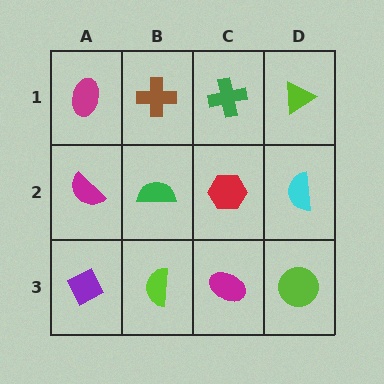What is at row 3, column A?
A purple diamond.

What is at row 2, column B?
A green semicircle.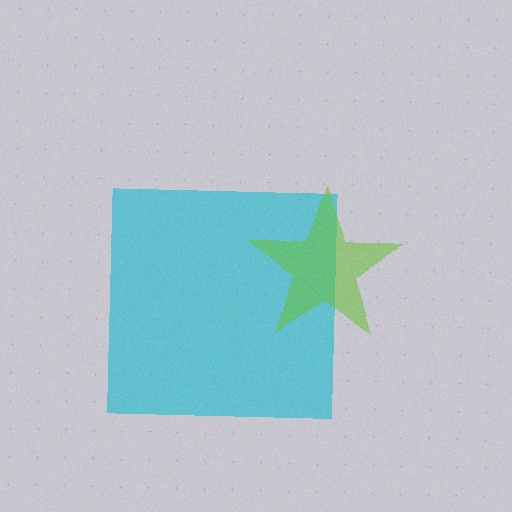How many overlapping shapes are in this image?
There are 2 overlapping shapes in the image.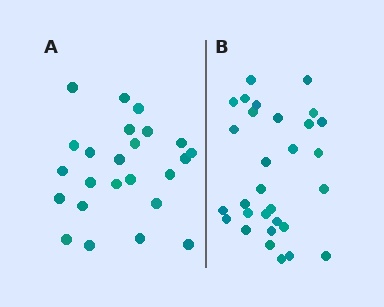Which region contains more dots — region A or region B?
Region B (the right region) has more dots.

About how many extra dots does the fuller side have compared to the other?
Region B has about 6 more dots than region A.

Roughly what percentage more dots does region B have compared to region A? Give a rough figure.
About 25% more.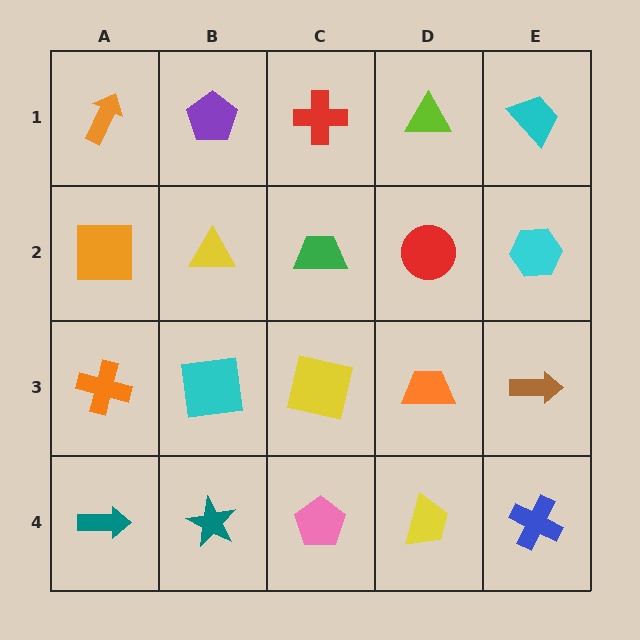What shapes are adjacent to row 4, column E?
A brown arrow (row 3, column E), a yellow trapezoid (row 4, column D).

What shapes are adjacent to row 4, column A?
An orange cross (row 3, column A), a teal star (row 4, column B).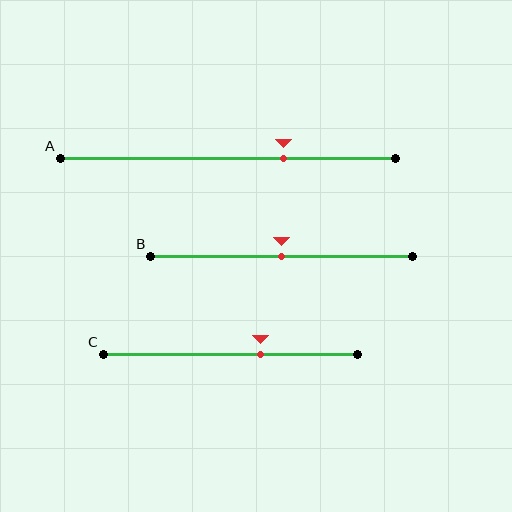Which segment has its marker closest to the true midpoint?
Segment B has its marker closest to the true midpoint.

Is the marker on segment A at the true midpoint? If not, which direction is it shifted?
No, the marker on segment A is shifted to the right by about 17% of the segment length.